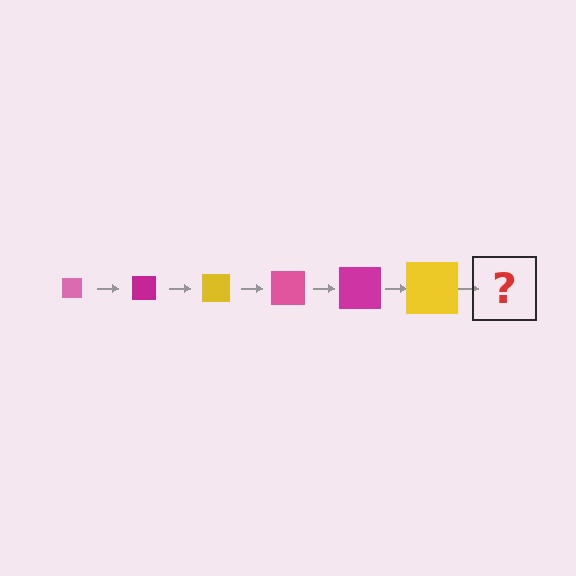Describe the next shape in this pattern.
It should be a pink square, larger than the previous one.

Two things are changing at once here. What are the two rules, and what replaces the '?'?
The two rules are that the square grows larger each step and the color cycles through pink, magenta, and yellow. The '?' should be a pink square, larger than the previous one.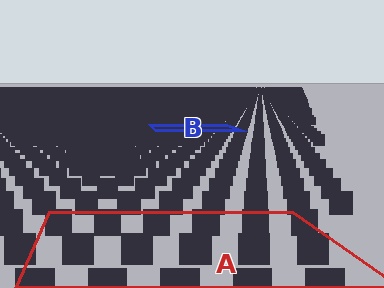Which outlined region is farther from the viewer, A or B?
Region B is farther from the viewer — the texture elements inside it appear smaller and more densely packed.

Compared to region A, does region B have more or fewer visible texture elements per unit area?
Region B has more texture elements per unit area — they are packed more densely because it is farther away.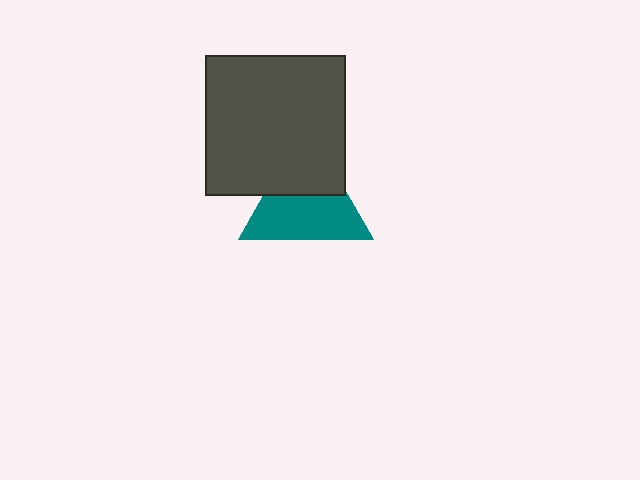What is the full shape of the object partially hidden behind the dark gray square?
The partially hidden object is a teal triangle.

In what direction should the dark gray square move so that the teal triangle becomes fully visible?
The dark gray square should move up. That is the shortest direction to clear the overlap and leave the teal triangle fully visible.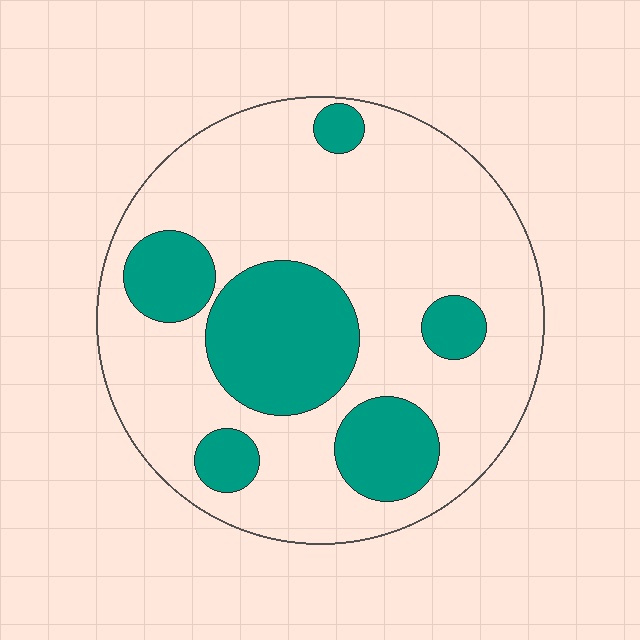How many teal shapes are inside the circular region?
6.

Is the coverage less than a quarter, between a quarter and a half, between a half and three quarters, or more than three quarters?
Between a quarter and a half.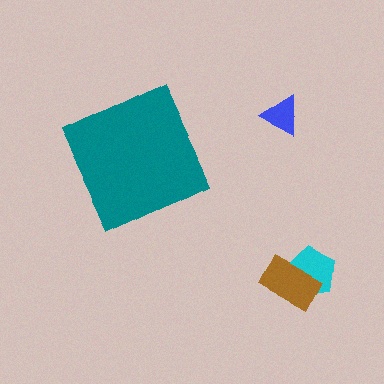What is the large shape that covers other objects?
A teal diamond.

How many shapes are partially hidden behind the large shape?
0 shapes are partially hidden.